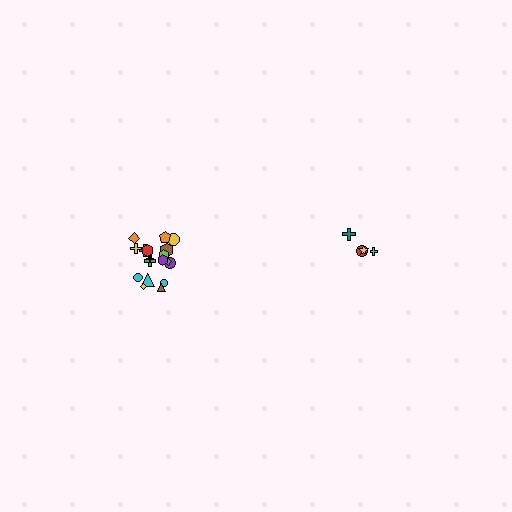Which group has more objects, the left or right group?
The left group.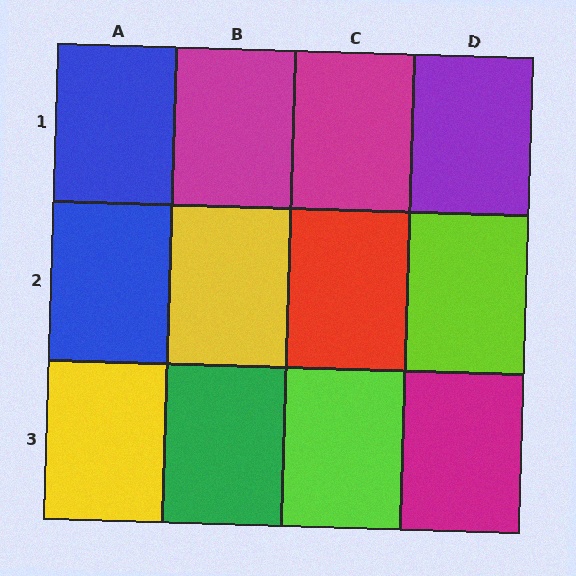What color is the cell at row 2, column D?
Lime.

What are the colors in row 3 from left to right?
Yellow, green, lime, magenta.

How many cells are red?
1 cell is red.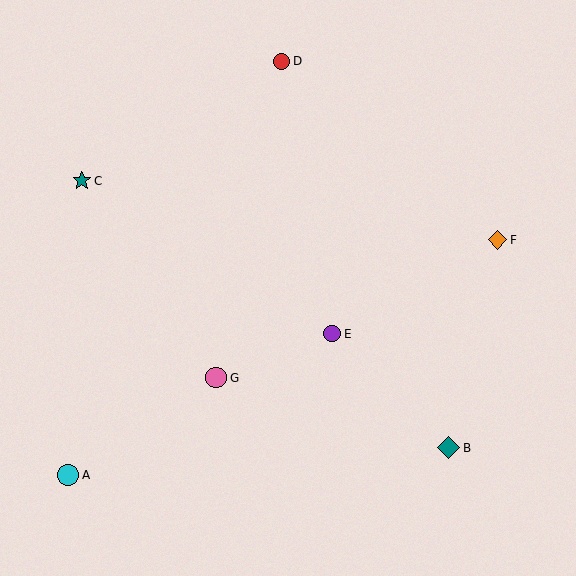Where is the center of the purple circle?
The center of the purple circle is at (332, 334).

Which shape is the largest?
The teal diamond (labeled B) is the largest.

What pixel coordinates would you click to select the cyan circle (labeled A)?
Click at (68, 475) to select the cyan circle A.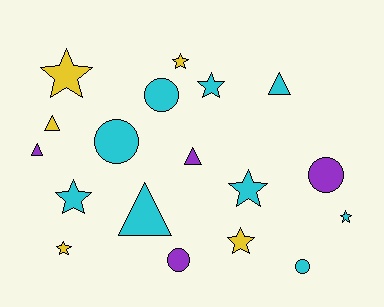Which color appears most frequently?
Cyan, with 9 objects.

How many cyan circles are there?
There are 3 cyan circles.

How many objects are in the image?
There are 18 objects.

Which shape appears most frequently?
Star, with 8 objects.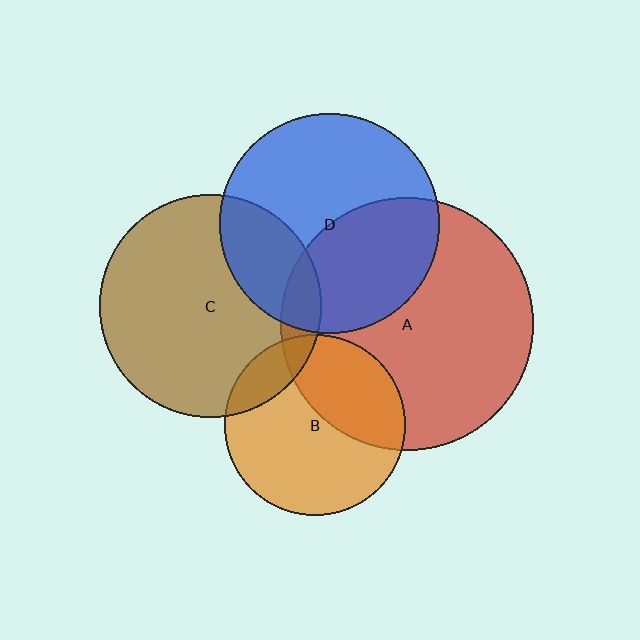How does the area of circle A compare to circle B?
Approximately 2.0 times.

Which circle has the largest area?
Circle A (red).